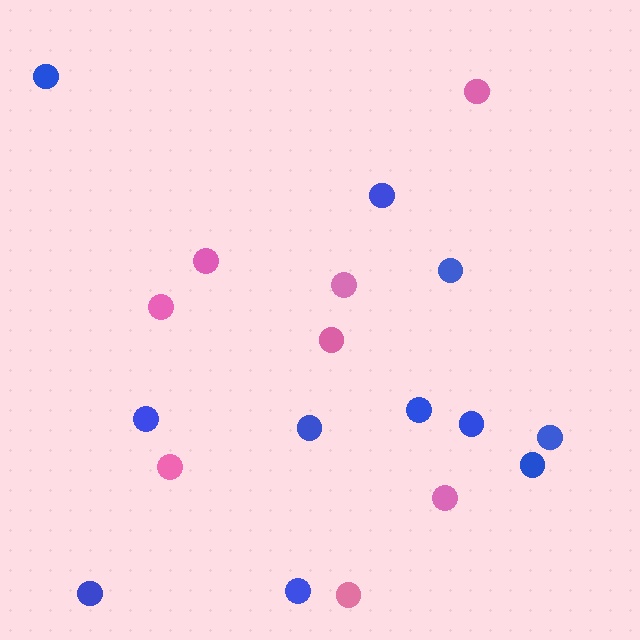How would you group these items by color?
There are 2 groups: one group of pink circles (8) and one group of blue circles (11).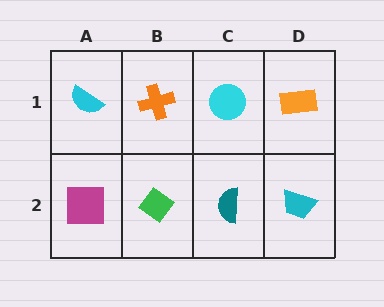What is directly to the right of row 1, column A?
An orange cross.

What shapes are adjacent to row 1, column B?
A green diamond (row 2, column B), a cyan semicircle (row 1, column A), a cyan circle (row 1, column C).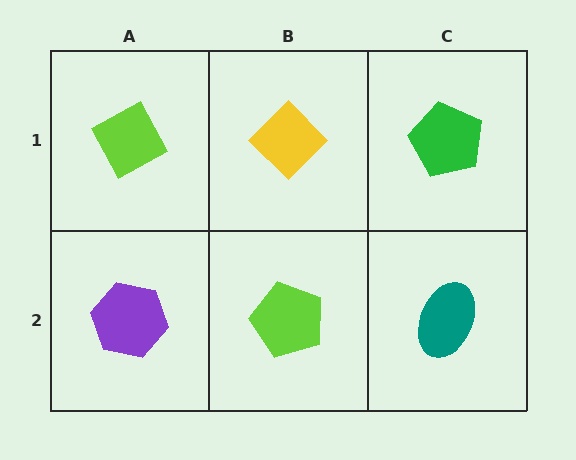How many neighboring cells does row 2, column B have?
3.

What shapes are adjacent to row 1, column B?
A lime pentagon (row 2, column B), a lime diamond (row 1, column A), a green pentagon (row 1, column C).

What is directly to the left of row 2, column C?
A lime pentagon.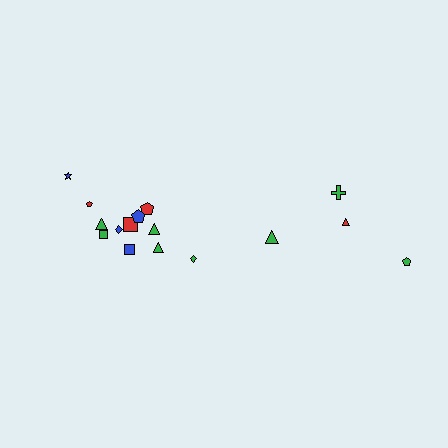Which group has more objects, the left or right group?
The left group.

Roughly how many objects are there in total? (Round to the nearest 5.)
Roughly 15 objects in total.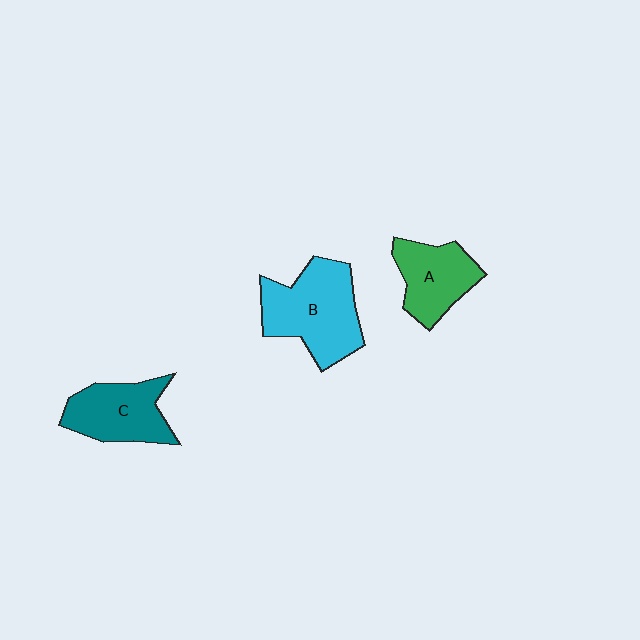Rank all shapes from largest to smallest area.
From largest to smallest: B (cyan), C (teal), A (green).